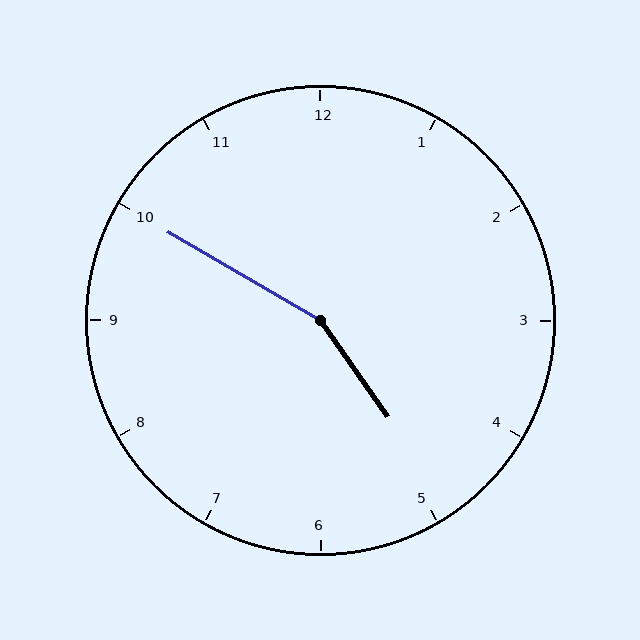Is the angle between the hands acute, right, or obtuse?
It is obtuse.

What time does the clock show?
4:50.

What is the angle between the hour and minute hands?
Approximately 155 degrees.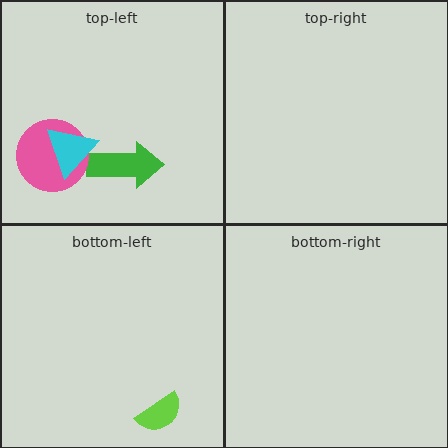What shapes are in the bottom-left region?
The lime semicircle.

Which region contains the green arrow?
The top-left region.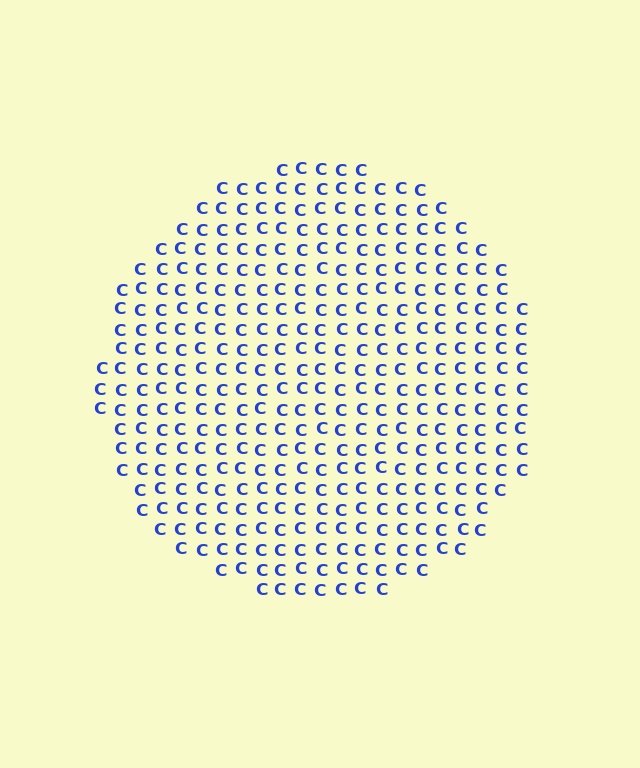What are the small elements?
The small elements are letter C's.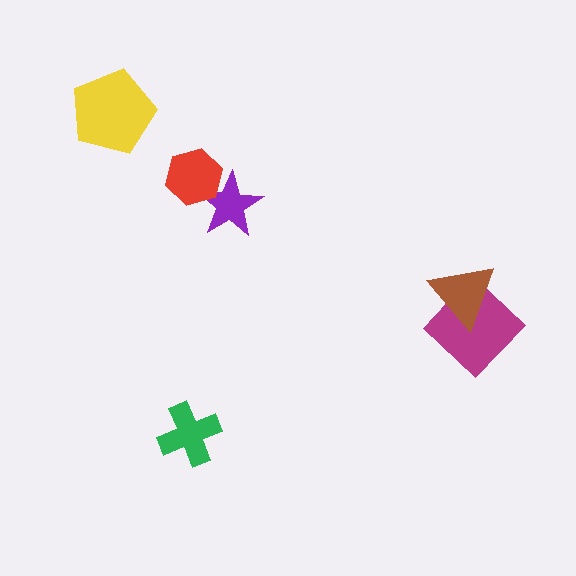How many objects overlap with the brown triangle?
1 object overlaps with the brown triangle.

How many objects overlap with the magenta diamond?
1 object overlaps with the magenta diamond.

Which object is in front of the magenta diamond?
The brown triangle is in front of the magenta diamond.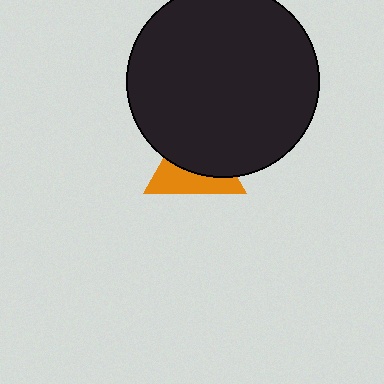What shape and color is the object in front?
The object in front is a black circle.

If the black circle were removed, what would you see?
You would see the complete orange triangle.